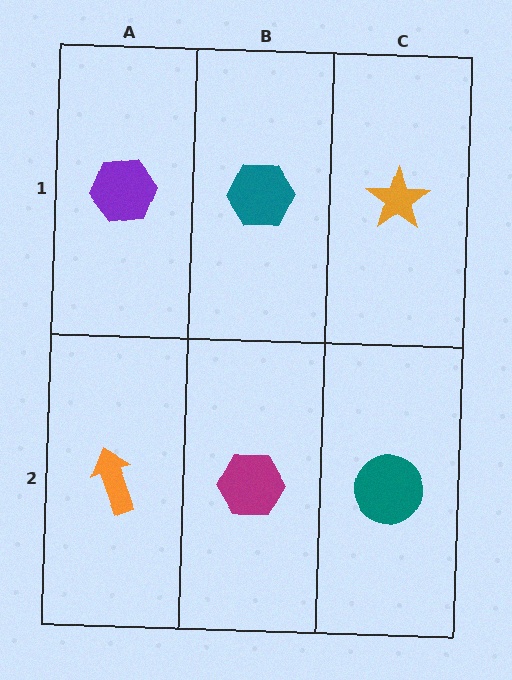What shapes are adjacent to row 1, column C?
A teal circle (row 2, column C), a teal hexagon (row 1, column B).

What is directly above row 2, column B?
A teal hexagon.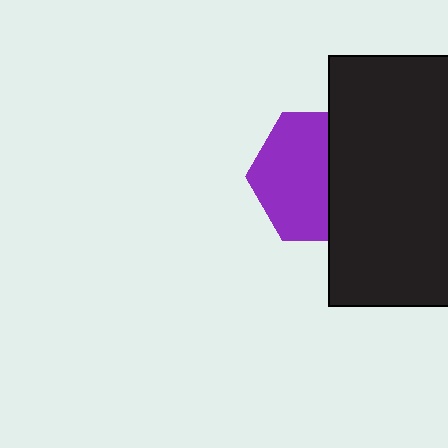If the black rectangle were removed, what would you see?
You would see the complete purple hexagon.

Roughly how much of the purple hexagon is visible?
About half of it is visible (roughly 57%).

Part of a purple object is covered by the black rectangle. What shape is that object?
It is a hexagon.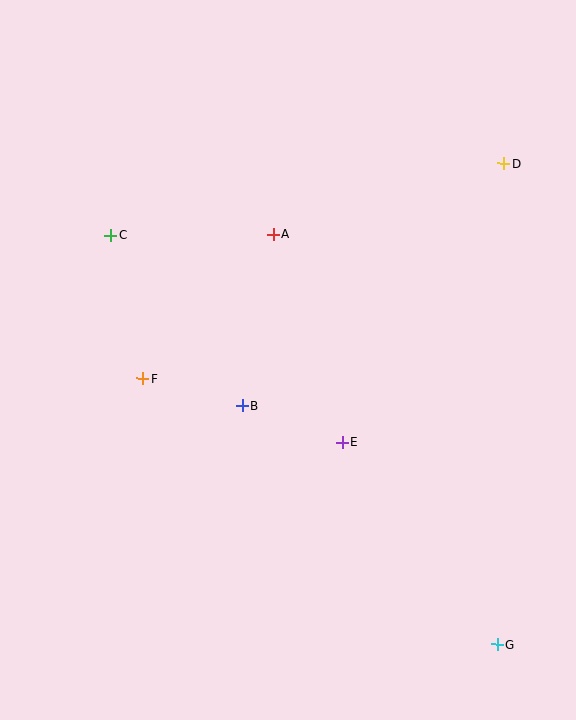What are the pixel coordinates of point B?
Point B is at (243, 406).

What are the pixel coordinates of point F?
Point F is at (143, 379).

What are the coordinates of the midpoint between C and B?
The midpoint between C and B is at (177, 321).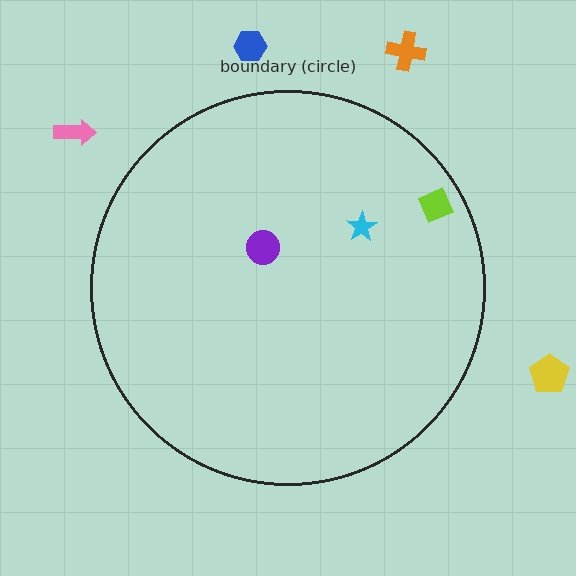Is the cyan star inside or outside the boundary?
Inside.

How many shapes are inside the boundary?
3 inside, 4 outside.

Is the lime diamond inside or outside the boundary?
Inside.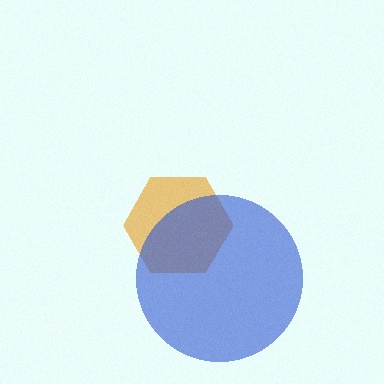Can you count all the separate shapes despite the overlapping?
Yes, there are 2 separate shapes.